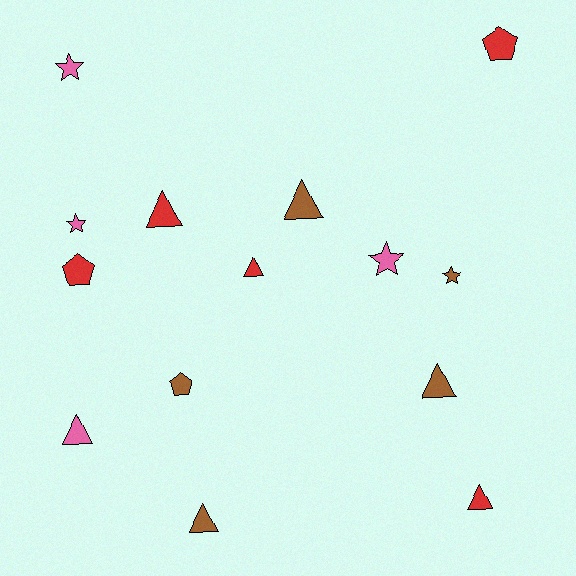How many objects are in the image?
There are 14 objects.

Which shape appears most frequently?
Triangle, with 7 objects.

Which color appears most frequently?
Red, with 5 objects.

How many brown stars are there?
There is 1 brown star.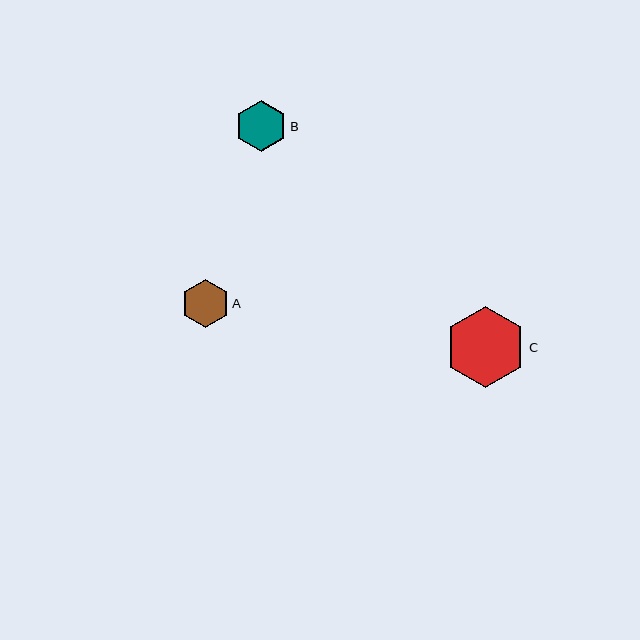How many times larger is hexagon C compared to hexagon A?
Hexagon C is approximately 1.7 times the size of hexagon A.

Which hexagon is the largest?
Hexagon C is the largest with a size of approximately 82 pixels.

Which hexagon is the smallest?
Hexagon A is the smallest with a size of approximately 48 pixels.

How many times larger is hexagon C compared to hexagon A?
Hexagon C is approximately 1.7 times the size of hexagon A.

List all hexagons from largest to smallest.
From largest to smallest: C, B, A.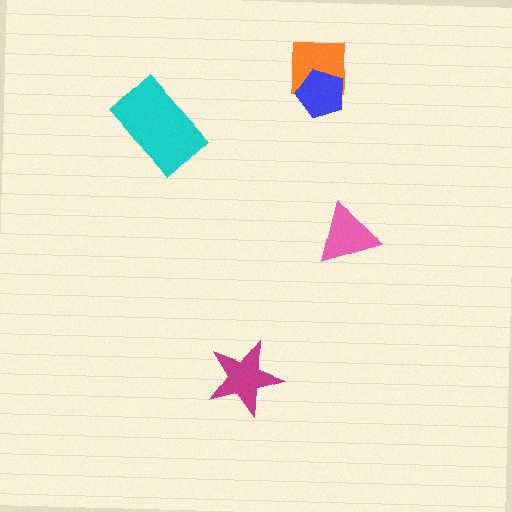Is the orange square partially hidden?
Yes, it is partially covered by another shape.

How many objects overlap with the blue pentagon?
1 object overlaps with the blue pentagon.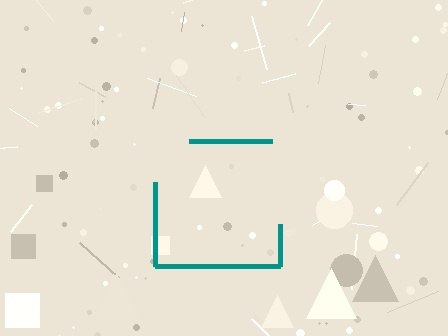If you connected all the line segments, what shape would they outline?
They would outline a square.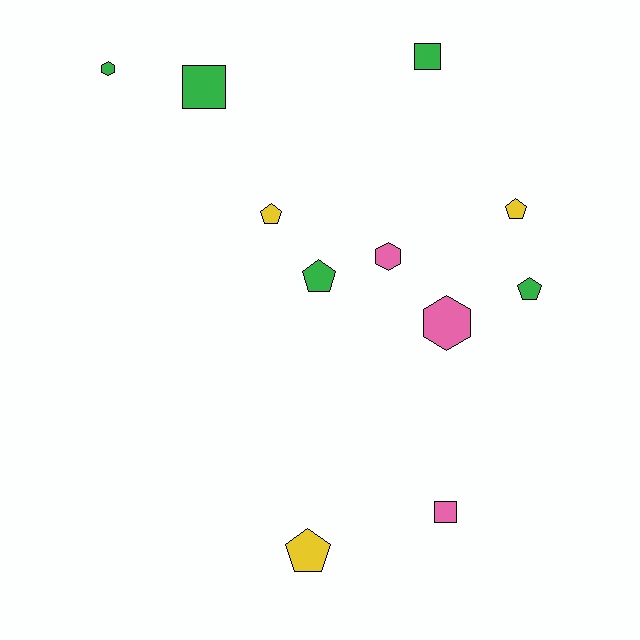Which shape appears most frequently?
Pentagon, with 5 objects.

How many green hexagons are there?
There is 1 green hexagon.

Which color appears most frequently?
Green, with 5 objects.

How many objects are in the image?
There are 11 objects.